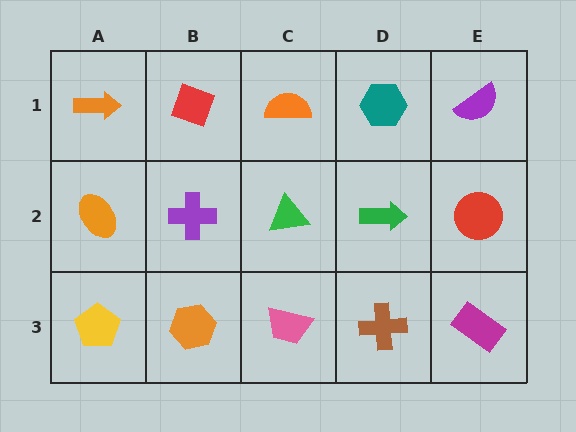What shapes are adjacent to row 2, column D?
A teal hexagon (row 1, column D), a brown cross (row 3, column D), a green triangle (row 2, column C), a red circle (row 2, column E).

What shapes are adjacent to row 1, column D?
A green arrow (row 2, column D), an orange semicircle (row 1, column C), a purple semicircle (row 1, column E).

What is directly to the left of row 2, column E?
A green arrow.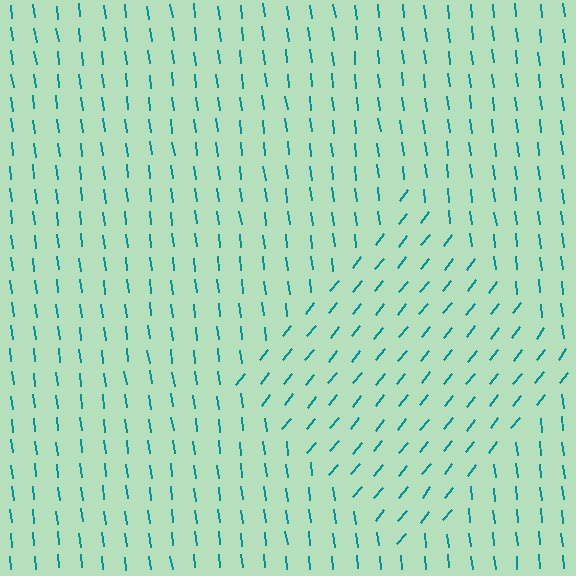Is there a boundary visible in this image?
Yes, there is a texture boundary formed by a change in line orientation.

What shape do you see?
I see a diamond.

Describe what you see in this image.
The image is filled with small teal line segments. A diamond region in the image has lines oriented differently from the surrounding lines, creating a visible texture boundary.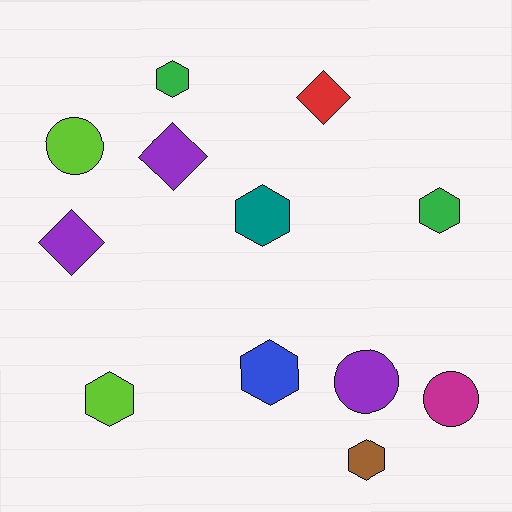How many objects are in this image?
There are 12 objects.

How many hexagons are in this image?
There are 6 hexagons.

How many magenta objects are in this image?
There is 1 magenta object.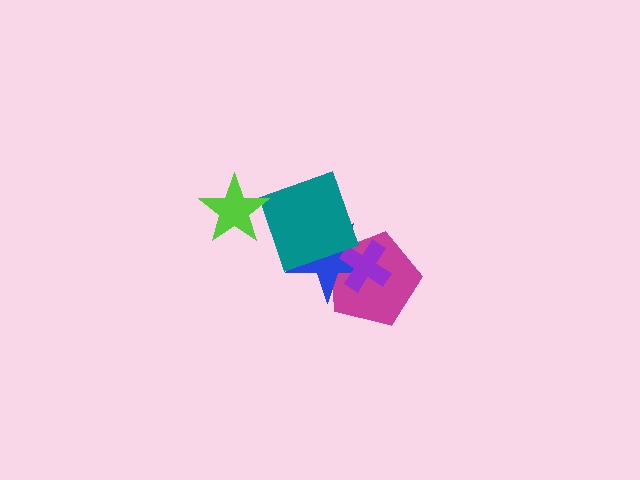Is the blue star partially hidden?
Yes, it is partially covered by another shape.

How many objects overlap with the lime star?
0 objects overlap with the lime star.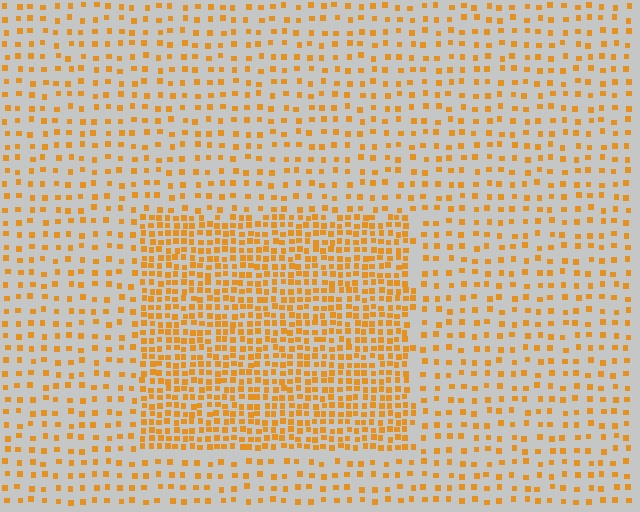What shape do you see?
I see a rectangle.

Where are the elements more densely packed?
The elements are more densely packed inside the rectangle boundary.